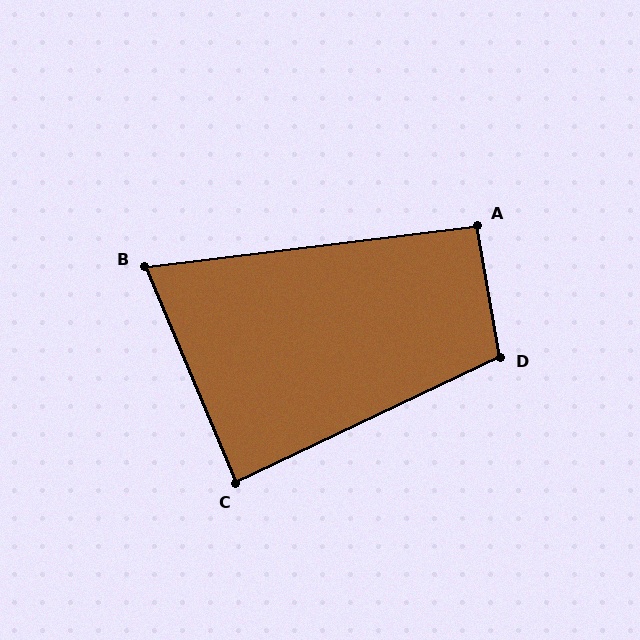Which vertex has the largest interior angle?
D, at approximately 106 degrees.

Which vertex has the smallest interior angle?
B, at approximately 74 degrees.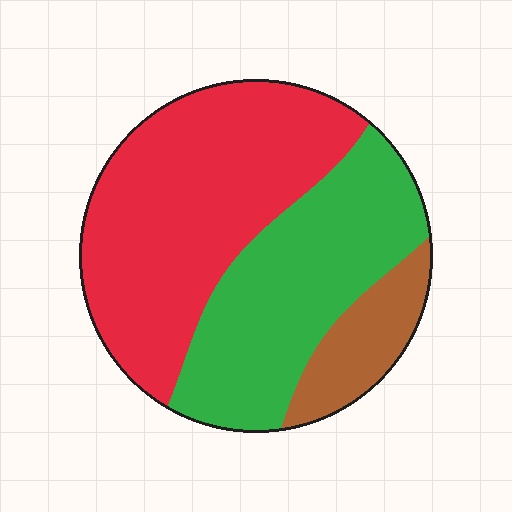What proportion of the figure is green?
Green covers about 40% of the figure.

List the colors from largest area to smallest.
From largest to smallest: red, green, brown.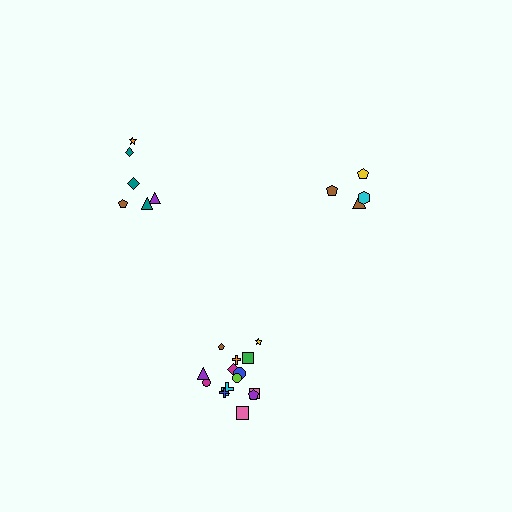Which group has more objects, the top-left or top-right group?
The top-left group.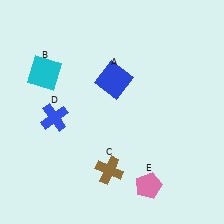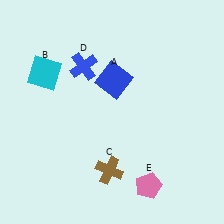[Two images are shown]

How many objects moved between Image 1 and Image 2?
1 object moved between the two images.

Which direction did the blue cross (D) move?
The blue cross (D) moved up.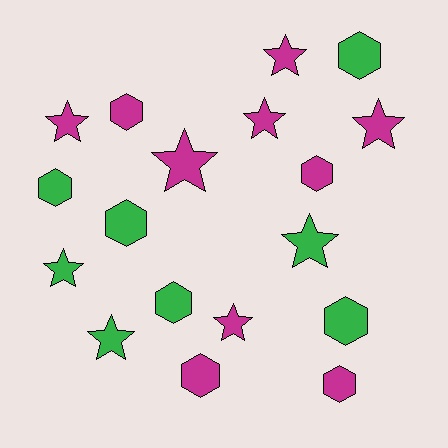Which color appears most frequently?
Magenta, with 10 objects.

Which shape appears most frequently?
Hexagon, with 9 objects.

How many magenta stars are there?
There are 6 magenta stars.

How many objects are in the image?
There are 18 objects.